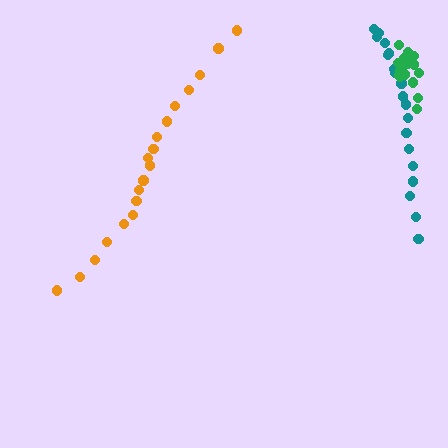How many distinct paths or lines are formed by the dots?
There are 3 distinct paths.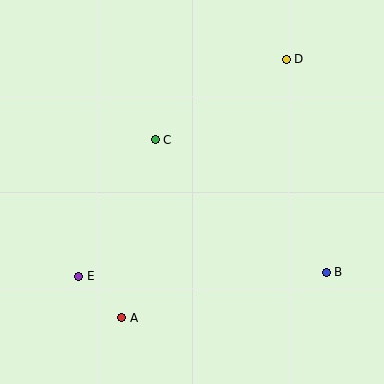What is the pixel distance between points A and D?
The distance between A and D is 307 pixels.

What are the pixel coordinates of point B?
Point B is at (326, 272).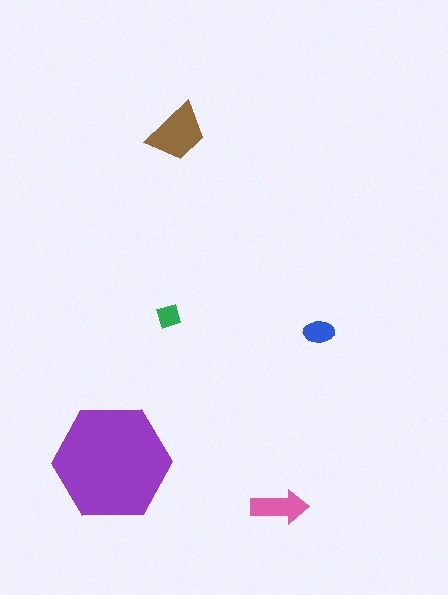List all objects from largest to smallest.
The purple hexagon, the brown trapezoid, the pink arrow, the blue ellipse, the green diamond.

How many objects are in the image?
There are 5 objects in the image.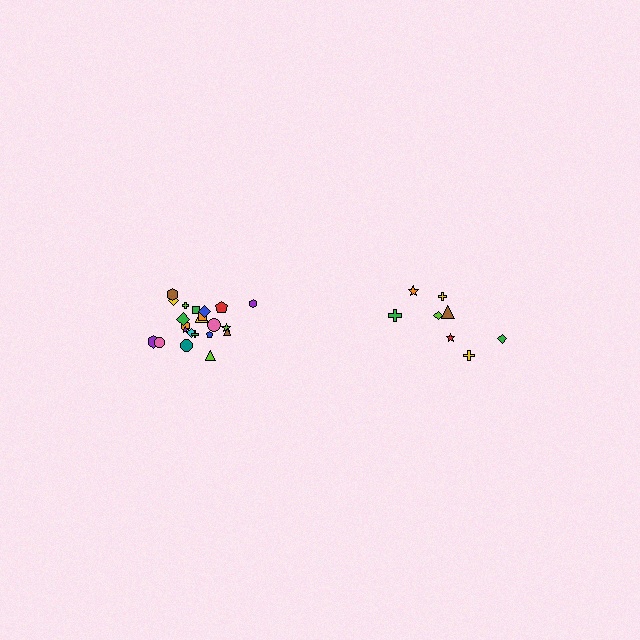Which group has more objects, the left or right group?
The left group.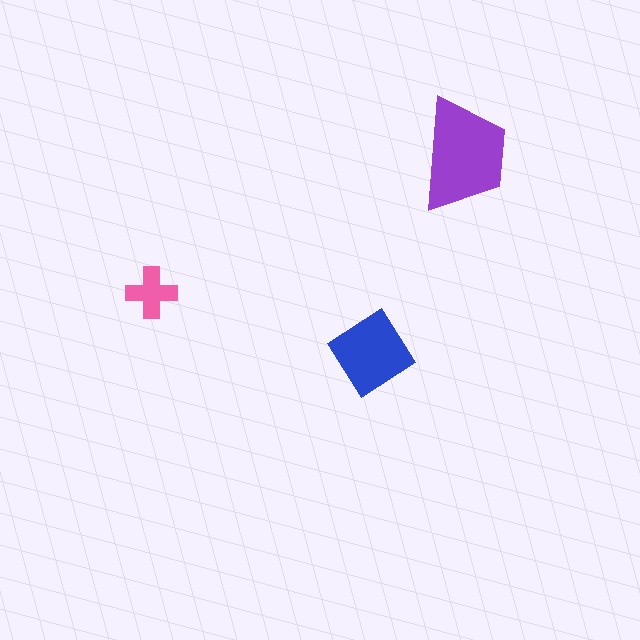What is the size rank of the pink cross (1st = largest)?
3rd.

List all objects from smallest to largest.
The pink cross, the blue diamond, the purple trapezoid.